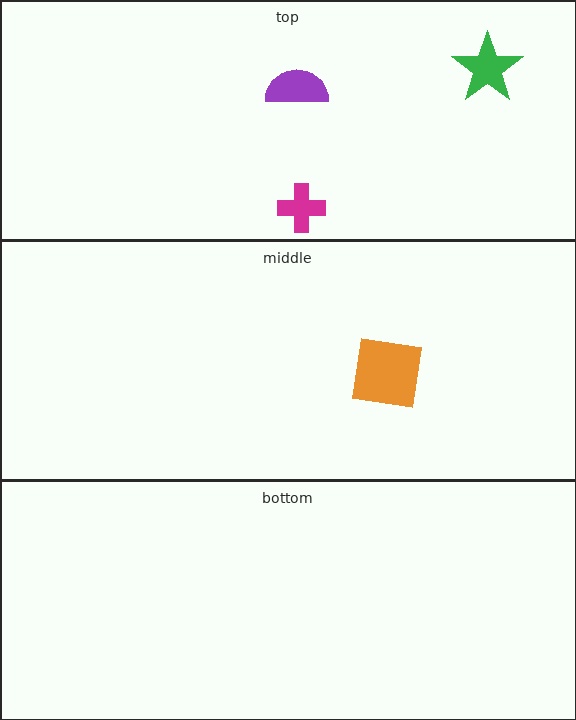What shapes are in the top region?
The purple semicircle, the magenta cross, the green star.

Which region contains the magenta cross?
The top region.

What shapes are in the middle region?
The orange square.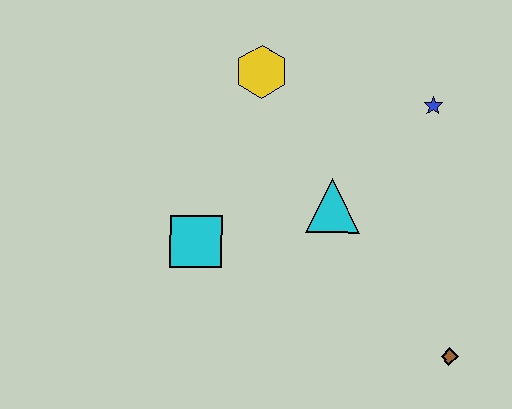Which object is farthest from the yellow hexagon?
The brown diamond is farthest from the yellow hexagon.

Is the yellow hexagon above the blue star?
Yes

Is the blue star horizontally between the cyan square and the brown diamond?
Yes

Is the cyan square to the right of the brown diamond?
No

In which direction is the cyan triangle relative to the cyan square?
The cyan triangle is to the right of the cyan square.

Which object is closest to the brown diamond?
The cyan triangle is closest to the brown diamond.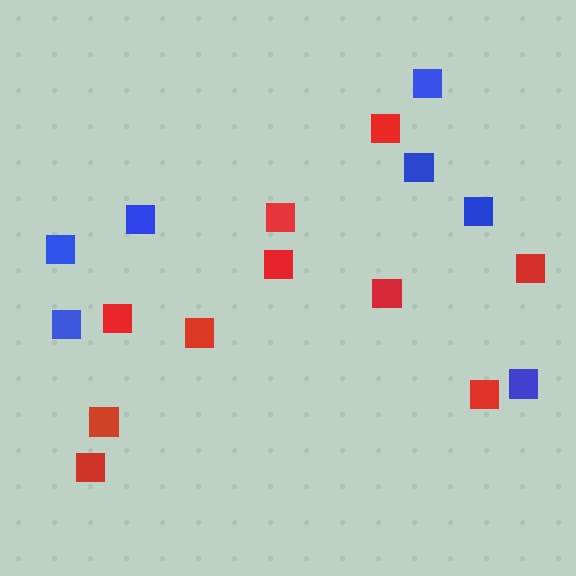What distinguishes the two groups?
There are 2 groups: one group of red squares (10) and one group of blue squares (7).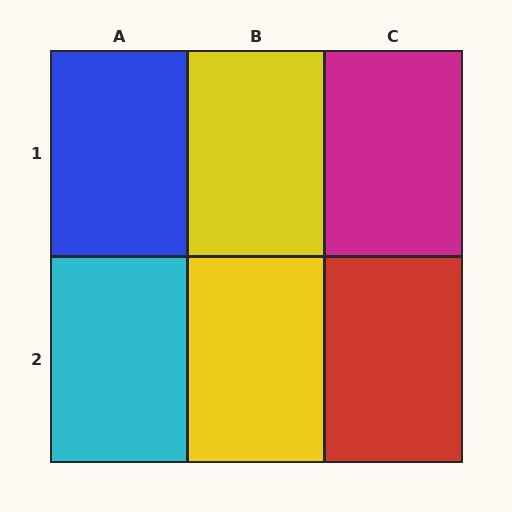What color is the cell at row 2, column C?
Red.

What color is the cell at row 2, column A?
Cyan.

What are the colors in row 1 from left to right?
Blue, yellow, magenta.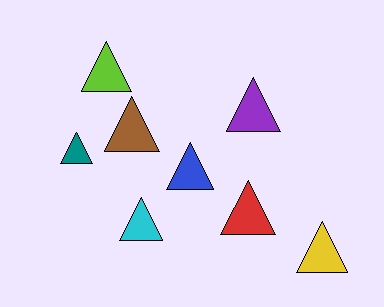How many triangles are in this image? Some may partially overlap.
There are 8 triangles.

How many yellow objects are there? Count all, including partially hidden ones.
There is 1 yellow object.